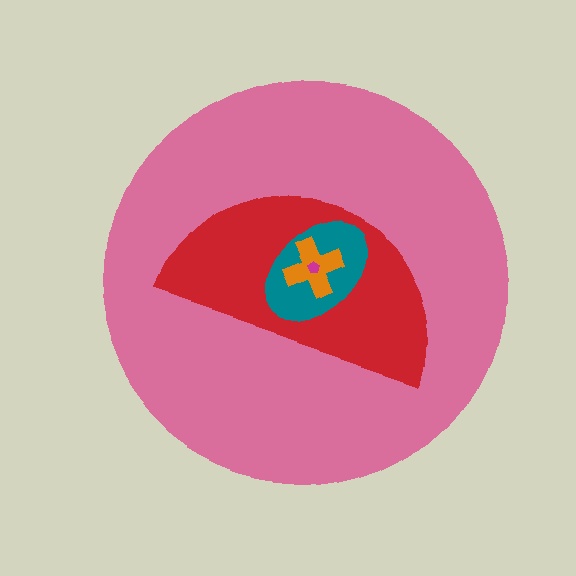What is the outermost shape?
The pink circle.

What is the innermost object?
The magenta pentagon.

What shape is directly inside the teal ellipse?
The orange cross.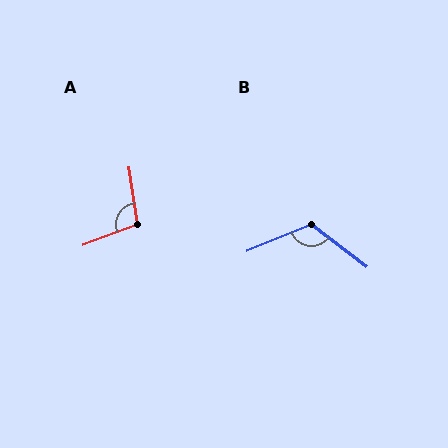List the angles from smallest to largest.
A (103°), B (120°).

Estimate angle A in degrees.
Approximately 103 degrees.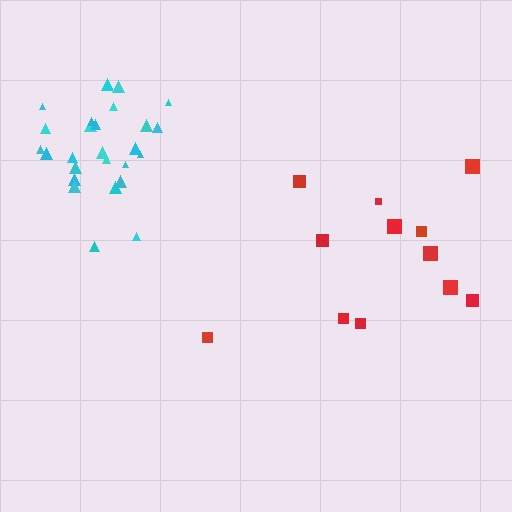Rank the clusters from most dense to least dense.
cyan, red.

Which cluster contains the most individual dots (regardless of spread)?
Cyan (27).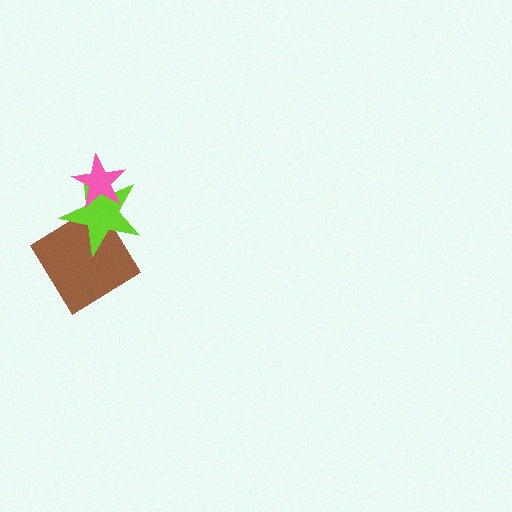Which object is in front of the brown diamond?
The lime star is in front of the brown diamond.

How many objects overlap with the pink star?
1 object overlaps with the pink star.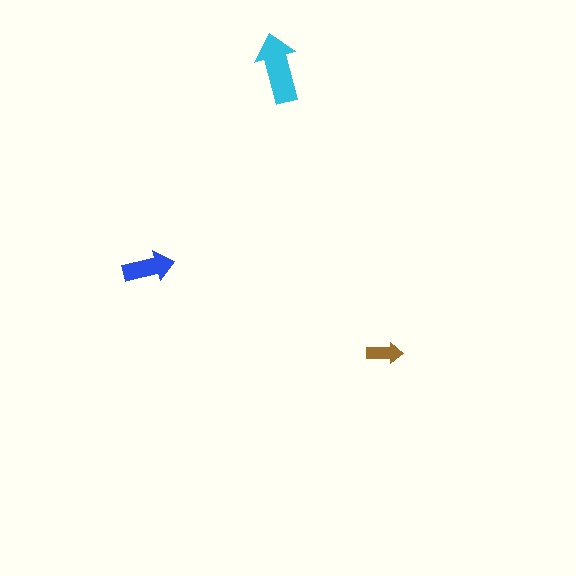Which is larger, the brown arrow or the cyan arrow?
The cyan one.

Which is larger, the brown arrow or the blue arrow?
The blue one.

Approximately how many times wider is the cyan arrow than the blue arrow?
About 1.5 times wider.